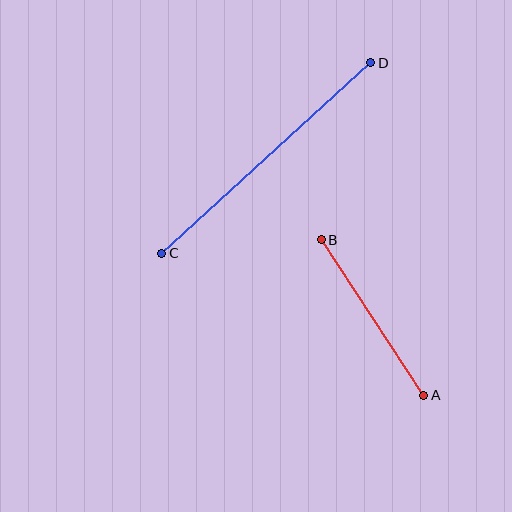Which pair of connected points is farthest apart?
Points C and D are farthest apart.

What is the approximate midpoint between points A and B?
The midpoint is at approximately (373, 317) pixels.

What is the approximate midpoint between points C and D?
The midpoint is at approximately (266, 158) pixels.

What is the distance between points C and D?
The distance is approximately 283 pixels.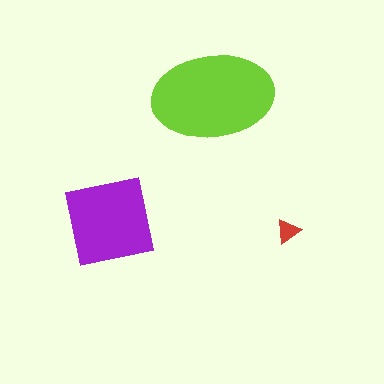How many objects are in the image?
There are 3 objects in the image.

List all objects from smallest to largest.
The red triangle, the purple square, the lime ellipse.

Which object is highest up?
The lime ellipse is topmost.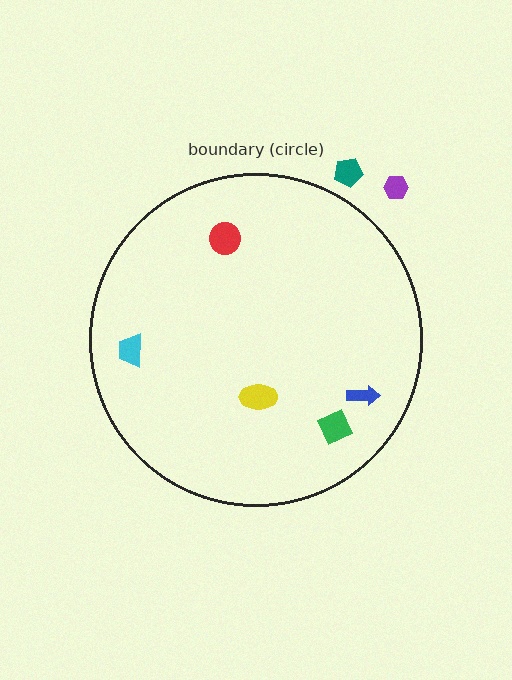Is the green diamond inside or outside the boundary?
Inside.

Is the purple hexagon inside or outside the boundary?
Outside.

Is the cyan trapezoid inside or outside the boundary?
Inside.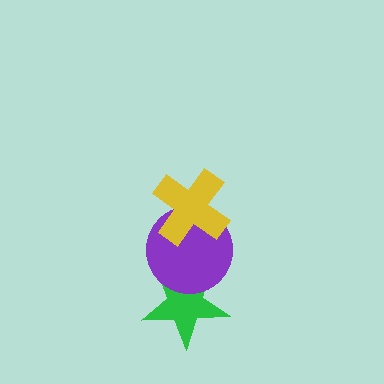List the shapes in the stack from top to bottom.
From top to bottom: the yellow cross, the purple circle, the green star.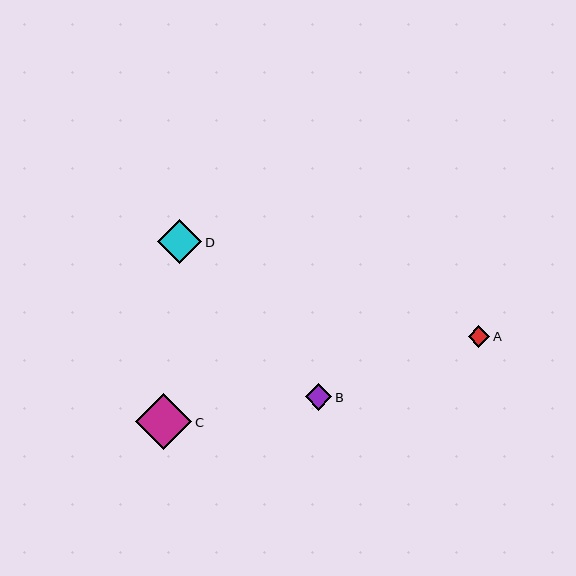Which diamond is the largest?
Diamond C is the largest with a size of approximately 56 pixels.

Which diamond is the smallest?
Diamond A is the smallest with a size of approximately 22 pixels.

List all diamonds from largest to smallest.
From largest to smallest: C, D, B, A.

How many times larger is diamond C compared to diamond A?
Diamond C is approximately 2.6 times the size of diamond A.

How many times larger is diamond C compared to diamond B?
Diamond C is approximately 2.1 times the size of diamond B.